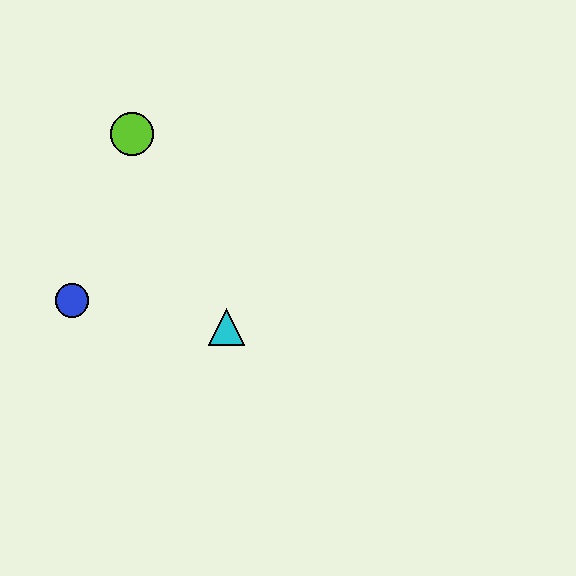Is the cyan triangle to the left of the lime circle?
No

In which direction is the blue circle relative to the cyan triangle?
The blue circle is to the left of the cyan triangle.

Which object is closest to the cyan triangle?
The blue circle is closest to the cyan triangle.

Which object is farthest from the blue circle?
The lime circle is farthest from the blue circle.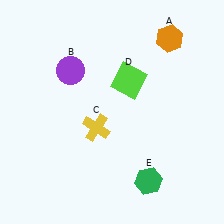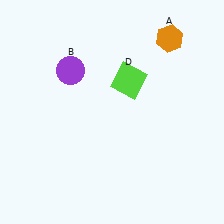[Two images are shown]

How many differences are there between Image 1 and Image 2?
There are 2 differences between the two images.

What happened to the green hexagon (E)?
The green hexagon (E) was removed in Image 2. It was in the bottom-right area of Image 1.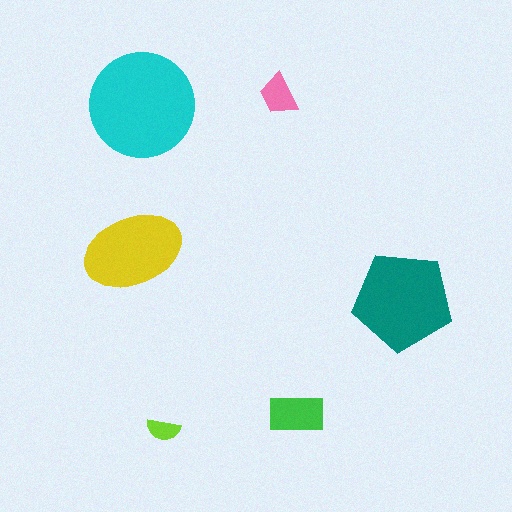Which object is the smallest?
The lime semicircle.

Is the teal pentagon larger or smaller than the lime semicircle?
Larger.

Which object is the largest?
The cyan circle.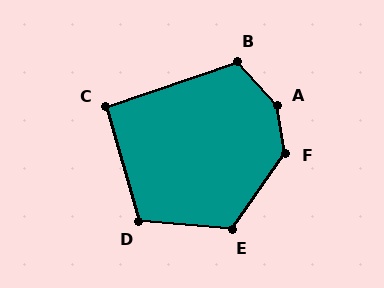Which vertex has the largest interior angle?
A, at approximately 147 degrees.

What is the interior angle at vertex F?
Approximately 135 degrees (obtuse).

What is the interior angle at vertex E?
Approximately 121 degrees (obtuse).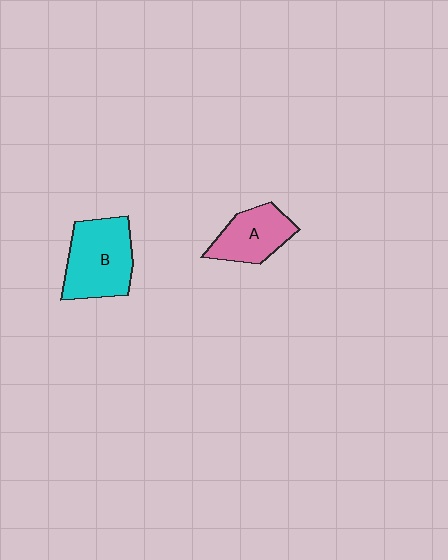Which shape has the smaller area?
Shape A (pink).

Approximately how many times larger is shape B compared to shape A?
Approximately 1.4 times.